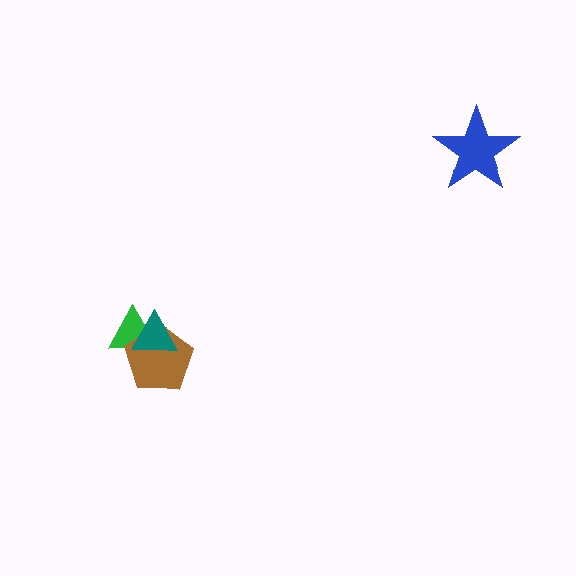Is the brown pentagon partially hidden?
Yes, it is partially covered by another shape.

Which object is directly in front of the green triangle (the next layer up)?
The brown pentagon is directly in front of the green triangle.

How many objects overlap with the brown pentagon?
2 objects overlap with the brown pentagon.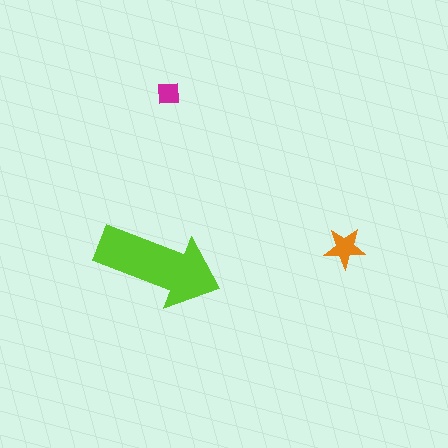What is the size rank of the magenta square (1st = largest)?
3rd.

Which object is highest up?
The magenta square is topmost.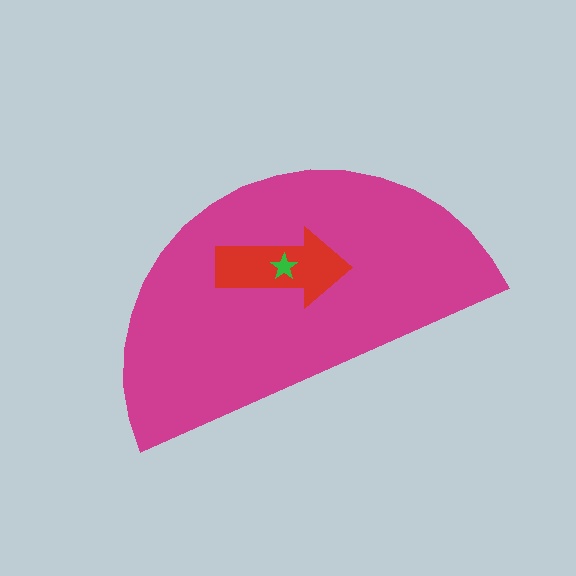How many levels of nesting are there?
3.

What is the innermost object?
The green star.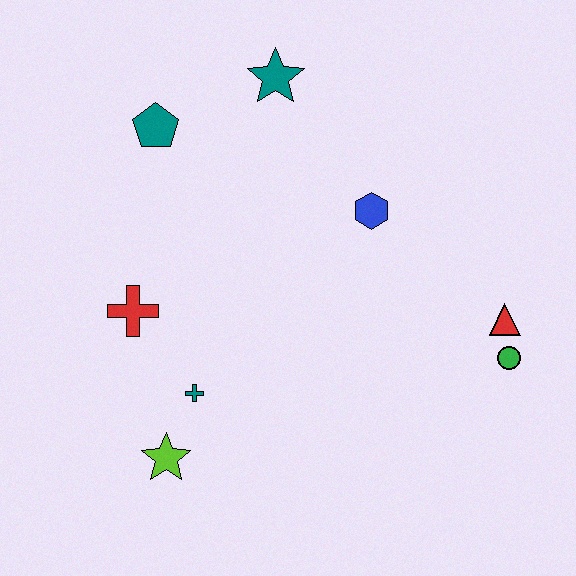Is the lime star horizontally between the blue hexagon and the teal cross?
No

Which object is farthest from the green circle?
The teal pentagon is farthest from the green circle.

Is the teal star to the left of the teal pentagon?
No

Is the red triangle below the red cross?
Yes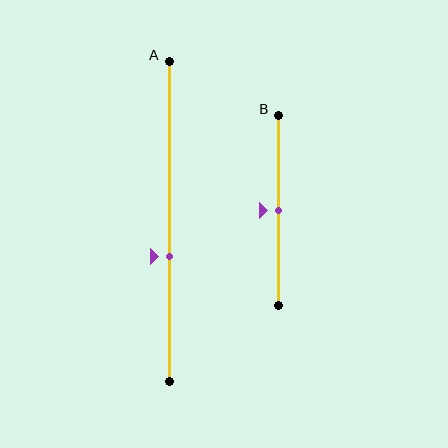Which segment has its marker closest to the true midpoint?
Segment B has its marker closest to the true midpoint.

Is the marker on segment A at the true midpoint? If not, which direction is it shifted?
No, the marker on segment A is shifted downward by about 11% of the segment length.